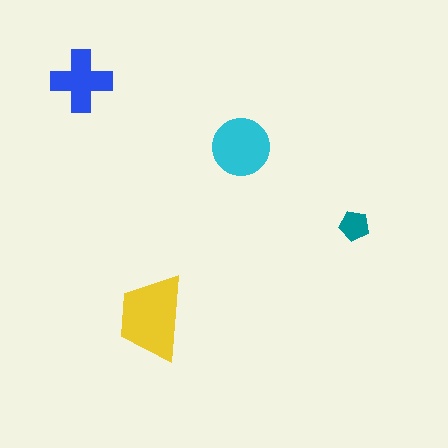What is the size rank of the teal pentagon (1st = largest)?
4th.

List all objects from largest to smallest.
The yellow trapezoid, the cyan circle, the blue cross, the teal pentagon.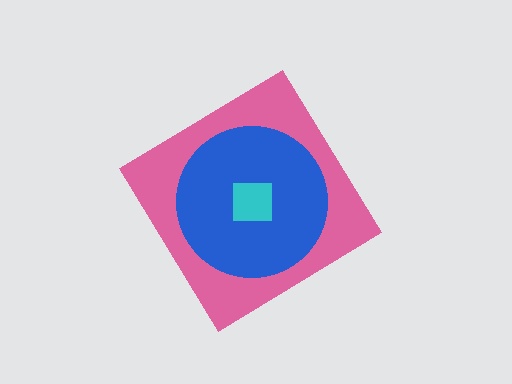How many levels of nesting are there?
3.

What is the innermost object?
The cyan square.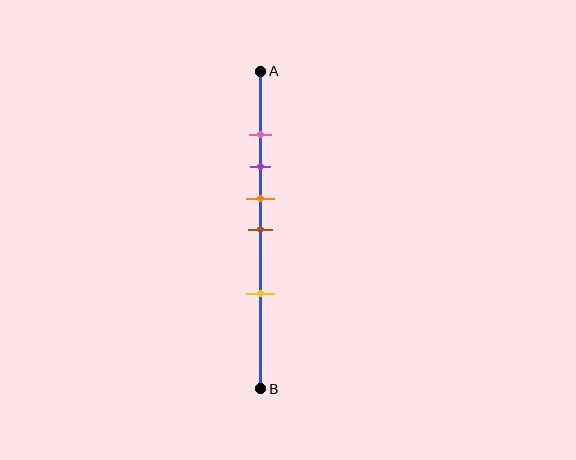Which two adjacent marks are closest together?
The pink and purple marks are the closest adjacent pair.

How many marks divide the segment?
There are 5 marks dividing the segment.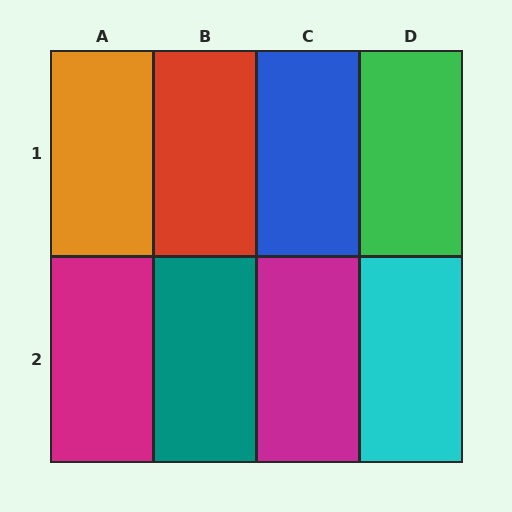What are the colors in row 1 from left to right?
Orange, red, blue, green.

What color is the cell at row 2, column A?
Magenta.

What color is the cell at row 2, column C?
Magenta.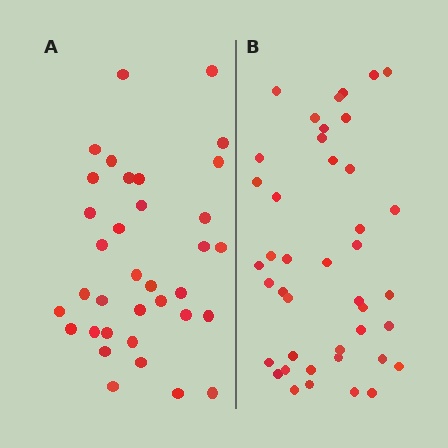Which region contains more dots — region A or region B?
Region B (the right region) has more dots.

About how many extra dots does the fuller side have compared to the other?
Region B has roughly 8 or so more dots than region A.